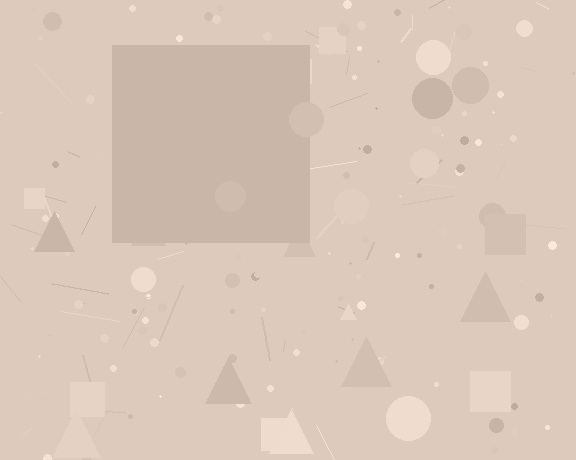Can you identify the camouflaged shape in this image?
The camouflaged shape is a square.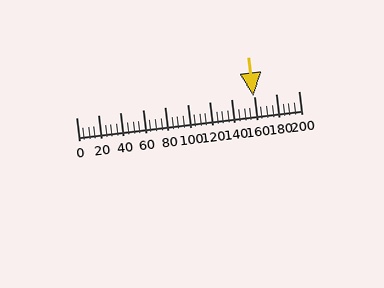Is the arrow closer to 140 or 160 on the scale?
The arrow is closer to 160.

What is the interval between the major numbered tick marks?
The major tick marks are spaced 20 units apart.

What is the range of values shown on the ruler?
The ruler shows values from 0 to 200.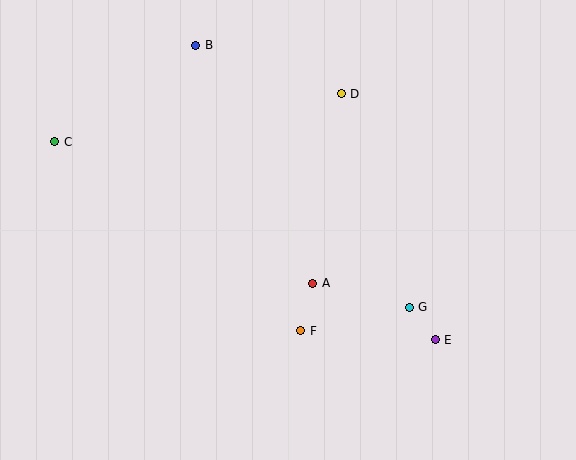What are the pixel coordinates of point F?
Point F is at (301, 331).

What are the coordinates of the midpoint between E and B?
The midpoint between E and B is at (316, 193).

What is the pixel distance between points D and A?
The distance between D and A is 192 pixels.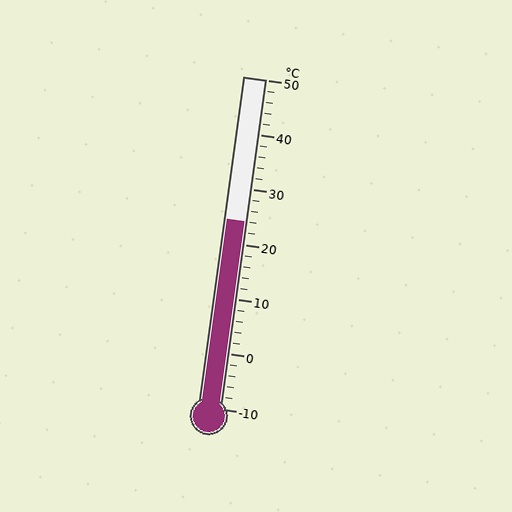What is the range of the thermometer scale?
The thermometer scale ranges from -10°C to 50°C.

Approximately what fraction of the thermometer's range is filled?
The thermometer is filled to approximately 55% of its range.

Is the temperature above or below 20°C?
The temperature is above 20°C.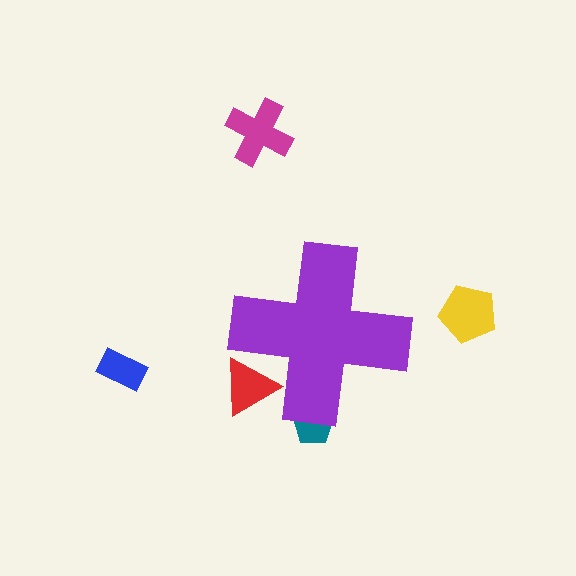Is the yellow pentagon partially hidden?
No, the yellow pentagon is fully visible.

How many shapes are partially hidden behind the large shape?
2 shapes are partially hidden.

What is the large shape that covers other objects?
A purple cross.